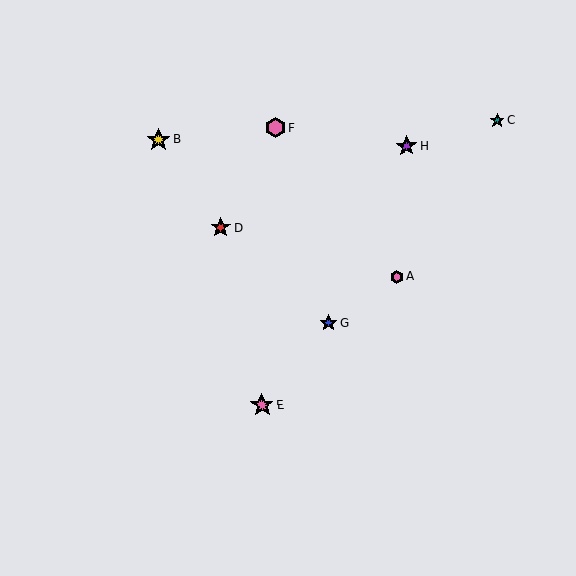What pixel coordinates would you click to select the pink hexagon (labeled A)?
Click at (397, 277) to select the pink hexagon A.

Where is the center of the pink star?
The center of the pink star is at (262, 405).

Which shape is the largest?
The yellow star (labeled B) is the largest.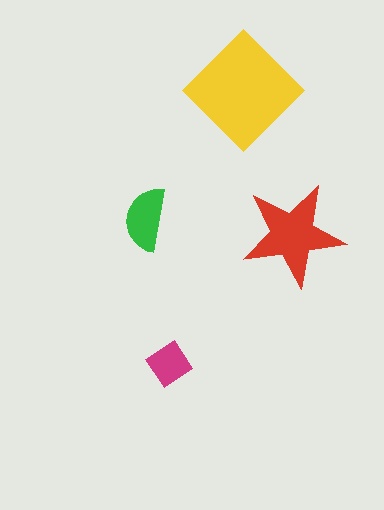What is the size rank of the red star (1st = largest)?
2nd.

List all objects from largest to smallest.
The yellow diamond, the red star, the green semicircle, the magenta diamond.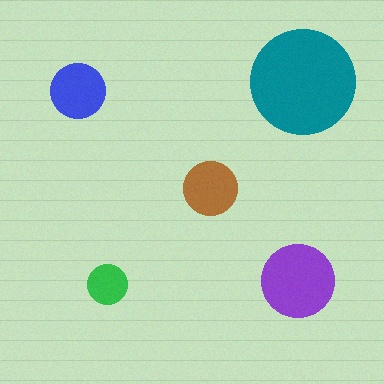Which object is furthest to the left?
The blue circle is leftmost.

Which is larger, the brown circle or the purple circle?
The purple one.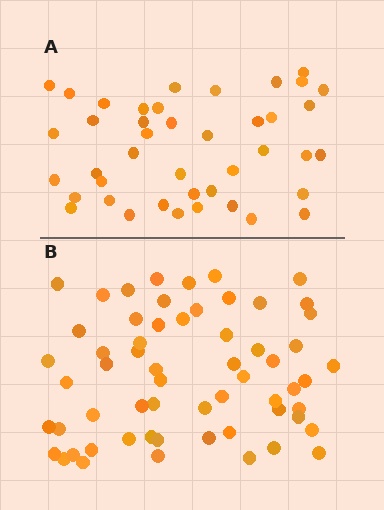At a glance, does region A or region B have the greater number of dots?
Region B (the bottom region) has more dots.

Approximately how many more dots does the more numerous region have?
Region B has approximately 20 more dots than region A.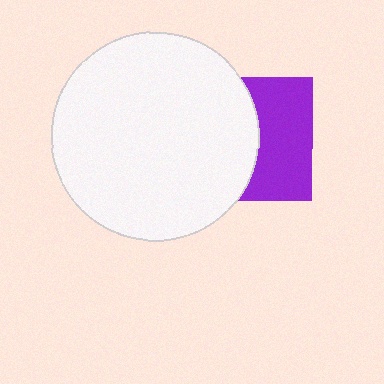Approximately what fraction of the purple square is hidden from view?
Roughly 52% of the purple square is hidden behind the white circle.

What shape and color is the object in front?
The object in front is a white circle.